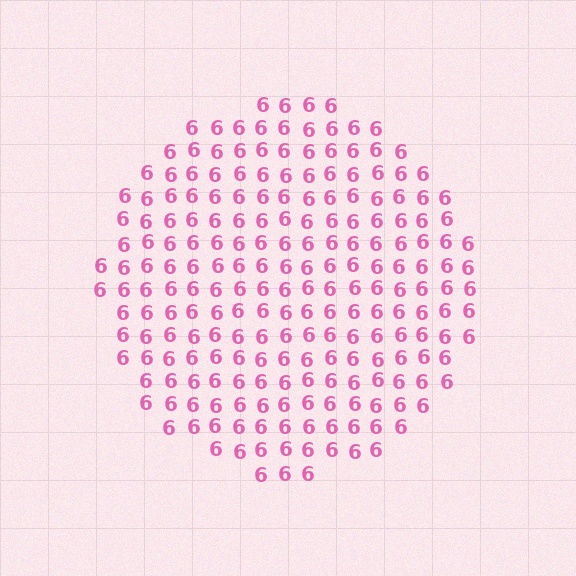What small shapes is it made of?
It is made of small digit 6's.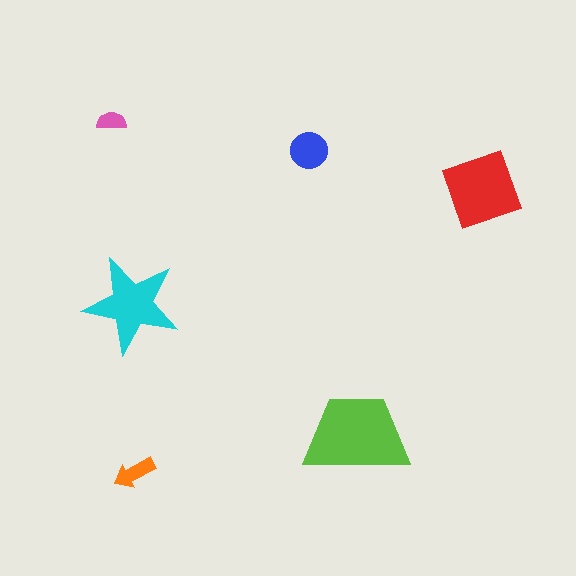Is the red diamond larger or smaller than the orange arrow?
Larger.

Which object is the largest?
The lime trapezoid.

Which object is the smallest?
The pink semicircle.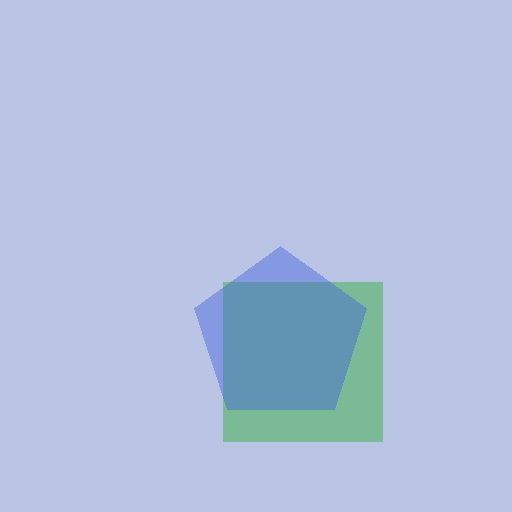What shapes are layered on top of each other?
The layered shapes are: a green square, a blue pentagon.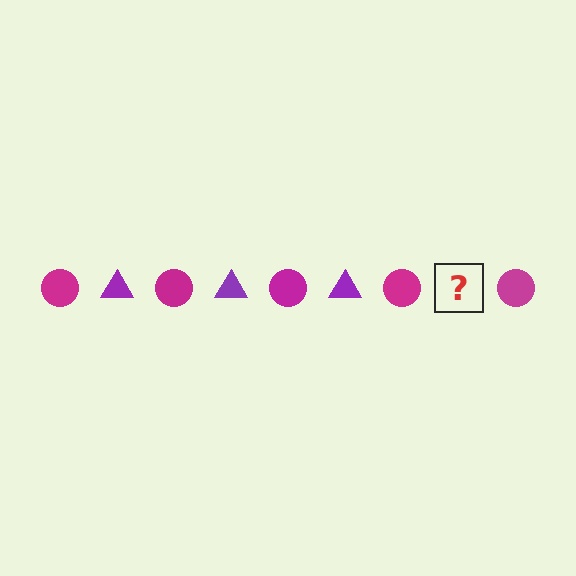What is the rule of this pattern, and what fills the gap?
The rule is that the pattern alternates between magenta circle and purple triangle. The gap should be filled with a purple triangle.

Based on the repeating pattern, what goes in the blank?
The blank should be a purple triangle.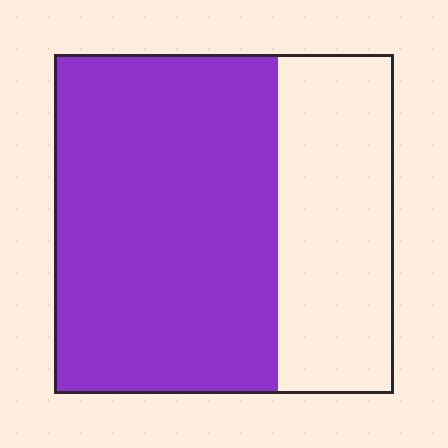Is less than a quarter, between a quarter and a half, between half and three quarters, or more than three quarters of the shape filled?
Between half and three quarters.